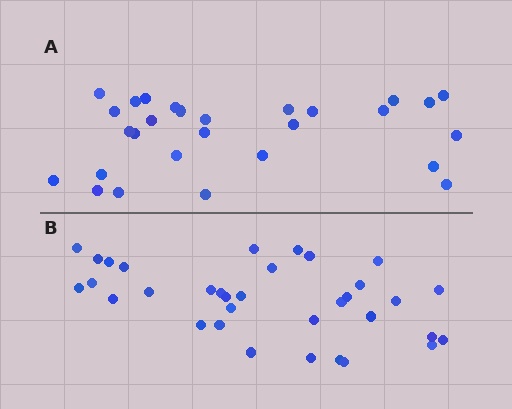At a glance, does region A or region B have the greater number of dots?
Region B (the bottom region) has more dots.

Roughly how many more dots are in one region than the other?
Region B has about 6 more dots than region A.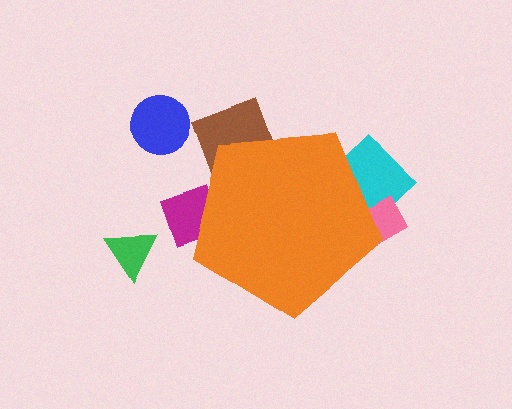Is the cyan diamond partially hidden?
Yes, the cyan diamond is partially hidden behind the orange pentagon.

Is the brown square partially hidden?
Yes, the brown square is partially hidden behind the orange pentagon.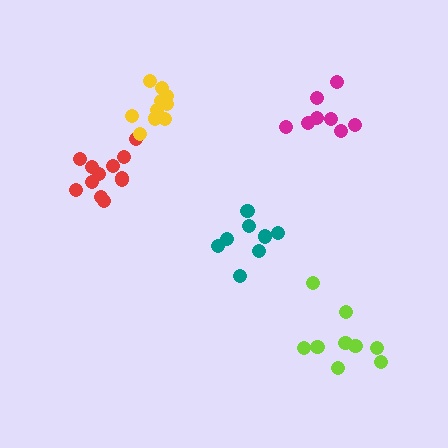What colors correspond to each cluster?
The clusters are colored: red, magenta, teal, lime, yellow.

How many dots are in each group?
Group 1: 12 dots, Group 2: 8 dots, Group 3: 8 dots, Group 4: 10 dots, Group 5: 10 dots (48 total).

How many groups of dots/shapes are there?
There are 5 groups.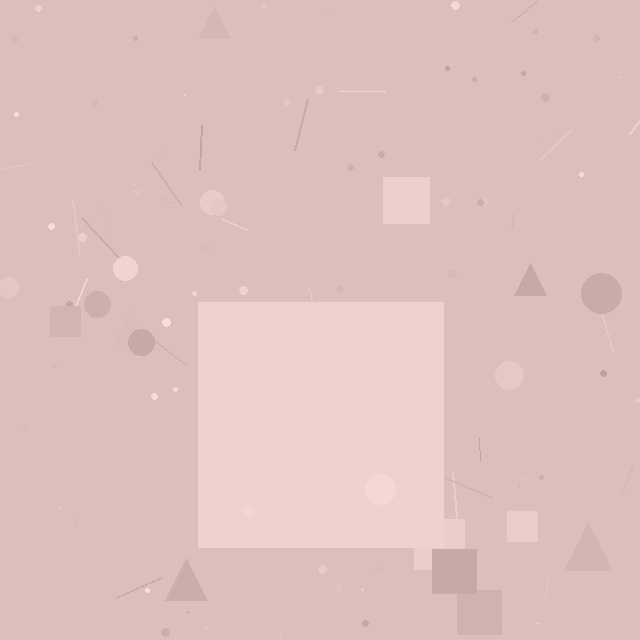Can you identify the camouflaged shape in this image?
The camouflaged shape is a square.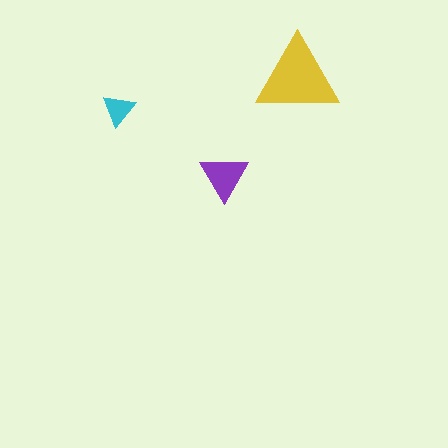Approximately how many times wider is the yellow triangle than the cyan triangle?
About 2.5 times wider.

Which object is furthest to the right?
The yellow triangle is rightmost.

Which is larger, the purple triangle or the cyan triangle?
The purple one.